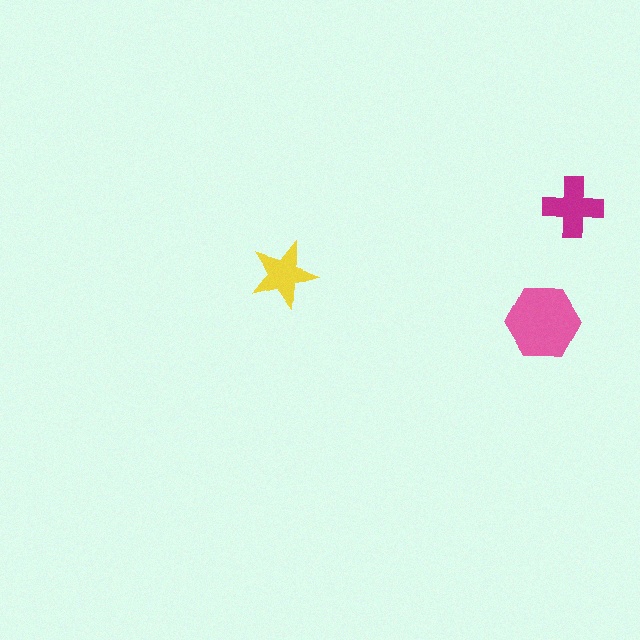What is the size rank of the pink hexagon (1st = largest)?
1st.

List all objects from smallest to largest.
The yellow star, the magenta cross, the pink hexagon.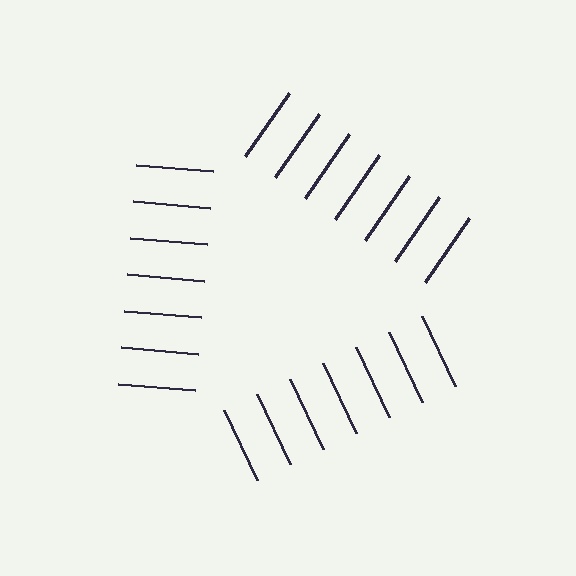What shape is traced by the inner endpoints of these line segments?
An illusory triangle — the line segments terminate on its edges but no continuous stroke is drawn.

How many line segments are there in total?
21 — 7 along each of the 3 edges.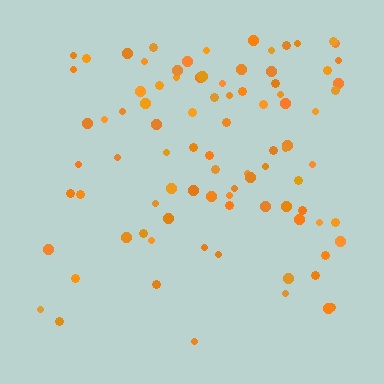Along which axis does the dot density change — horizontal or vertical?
Vertical.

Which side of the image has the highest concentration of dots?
The top.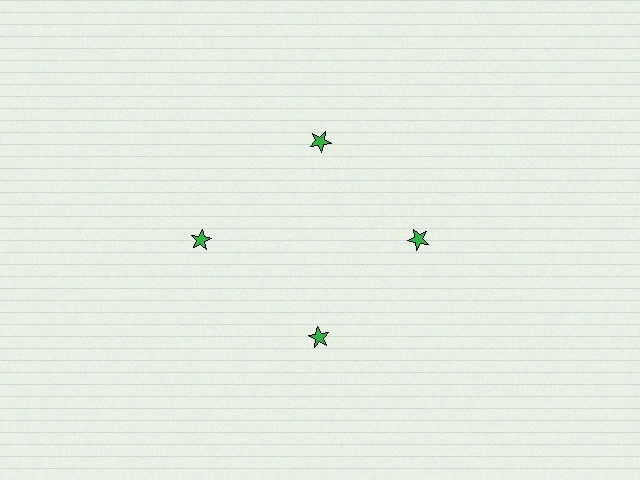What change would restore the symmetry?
The symmetry would be restored by moving it inward, back onto the ring so that all 4 stars sit at equal angles and equal distance from the center.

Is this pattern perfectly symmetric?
No. The 4 green stars are arranged in a ring, but one element near the 9 o'clock position is pushed outward from the center, breaking the 4-fold rotational symmetry.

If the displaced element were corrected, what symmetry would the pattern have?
It would have 4-fold rotational symmetry — the pattern would map onto itself every 90 degrees.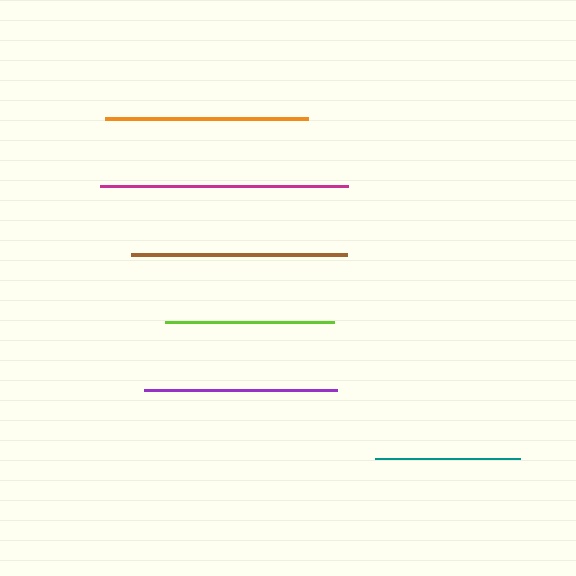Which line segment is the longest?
The magenta line is the longest at approximately 248 pixels.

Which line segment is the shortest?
The teal line is the shortest at approximately 145 pixels.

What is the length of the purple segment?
The purple segment is approximately 193 pixels long.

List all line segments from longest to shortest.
From longest to shortest: magenta, brown, orange, purple, lime, teal.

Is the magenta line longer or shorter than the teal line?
The magenta line is longer than the teal line.